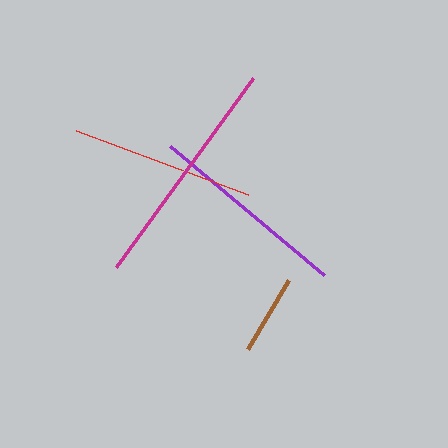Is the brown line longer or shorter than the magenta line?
The magenta line is longer than the brown line.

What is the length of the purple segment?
The purple segment is approximately 201 pixels long.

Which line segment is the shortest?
The brown line is the shortest at approximately 80 pixels.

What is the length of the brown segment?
The brown segment is approximately 80 pixels long.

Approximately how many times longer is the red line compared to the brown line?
The red line is approximately 2.3 times the length of the brown line.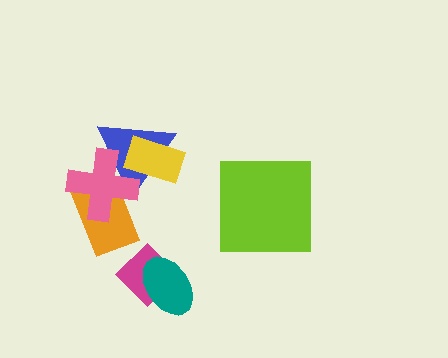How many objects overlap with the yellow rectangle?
1 object overlaps with the yellow rectangle.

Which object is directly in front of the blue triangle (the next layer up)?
The orange rectangle is directly in front of the blue triangle.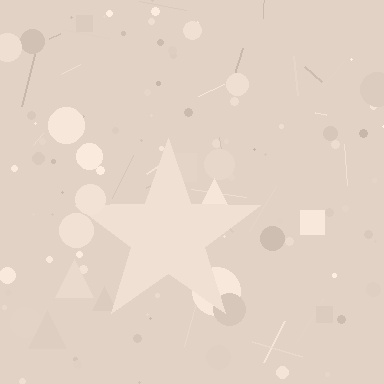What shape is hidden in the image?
A star is hidden in the image.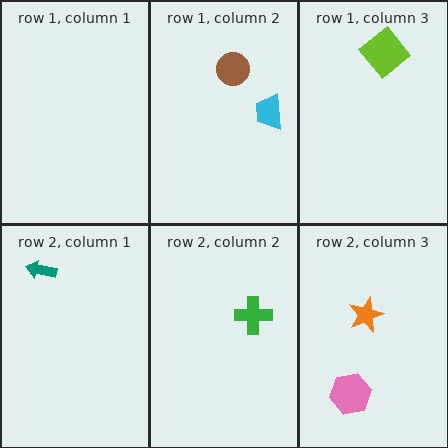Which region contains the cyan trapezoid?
The row 1, column 2 region.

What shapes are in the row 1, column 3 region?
The lime diamond.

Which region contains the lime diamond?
The row 1, column 3 region.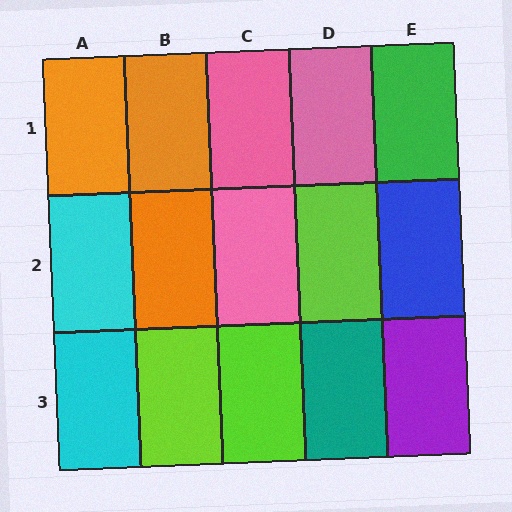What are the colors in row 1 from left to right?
Orange, orange, pink, pink, green.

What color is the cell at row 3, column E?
Purple.